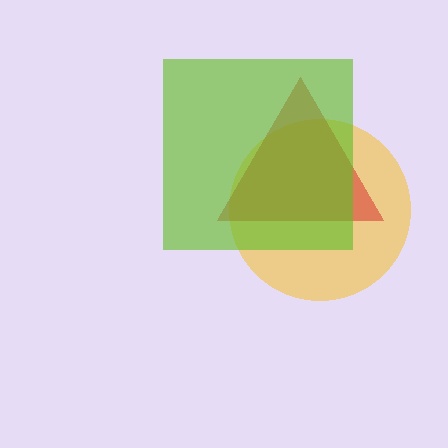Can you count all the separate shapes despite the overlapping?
Yes, there are 3 separate shapes.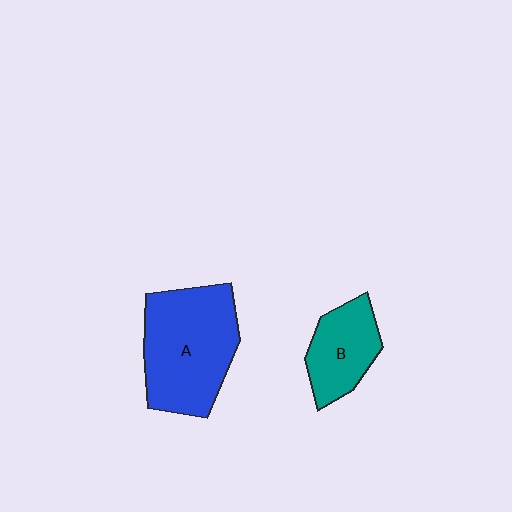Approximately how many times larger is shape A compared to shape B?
Approximately 1.9 times.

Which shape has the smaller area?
Shape B (teal).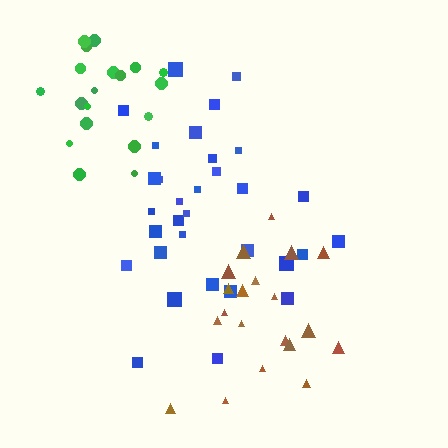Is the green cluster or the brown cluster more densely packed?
Green.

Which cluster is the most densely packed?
Green.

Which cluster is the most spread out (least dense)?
Brown.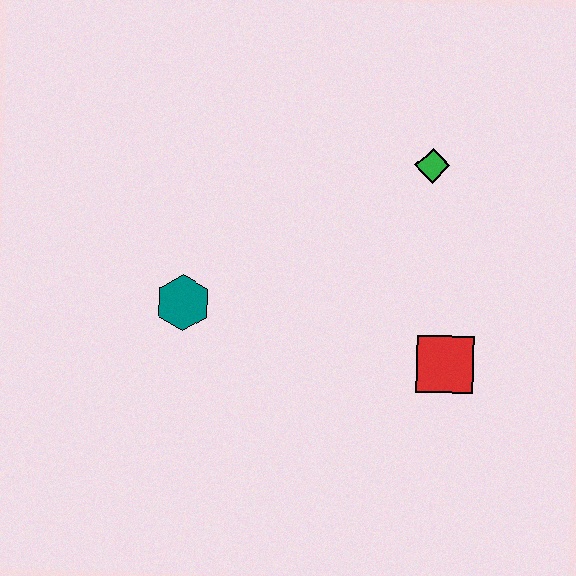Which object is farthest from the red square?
The teal hexagon is farthest from the red square.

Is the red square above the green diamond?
No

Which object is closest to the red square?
The green diamond is closest to the red square.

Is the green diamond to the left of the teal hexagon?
No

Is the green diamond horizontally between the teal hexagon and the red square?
Yes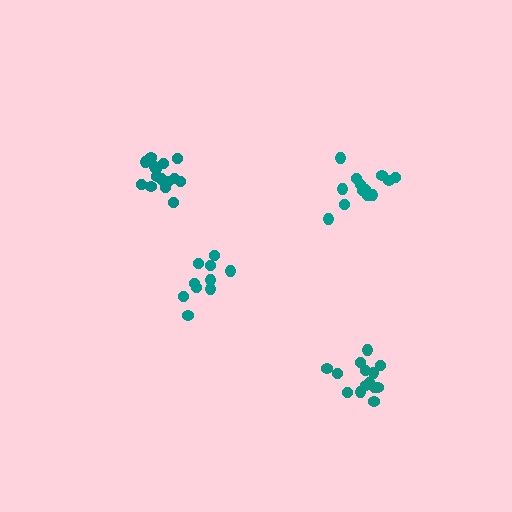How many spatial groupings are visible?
There are 4 spatial groupings.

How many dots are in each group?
Group 1: 13 dots, Group 2: 15 dots, Group 3: 14 dots, Group 4: 10 dots (52 total).